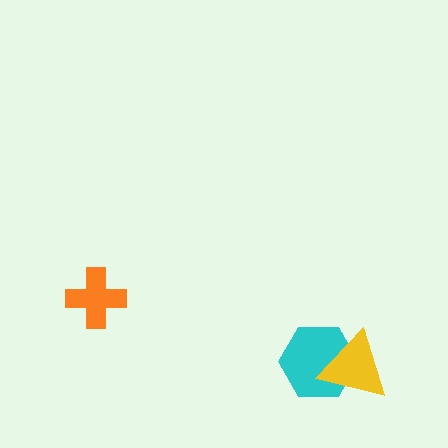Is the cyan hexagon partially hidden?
Yes, it is partially covered by another shape.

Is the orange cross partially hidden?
No, no other shape covers it.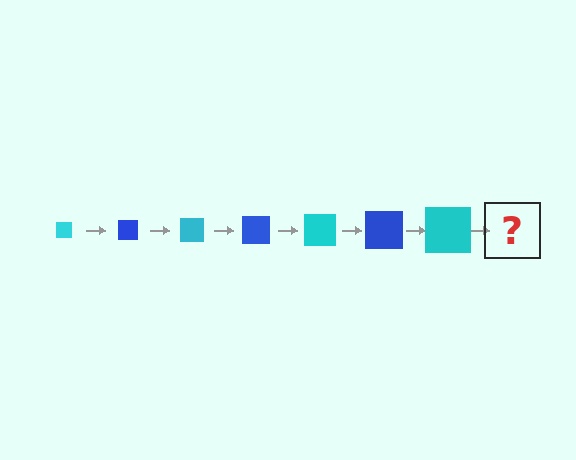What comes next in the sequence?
The next element should be a blue square, larger than the previous one.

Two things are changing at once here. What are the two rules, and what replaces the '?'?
The two rules are that the square grows larger each step and the color cycles through cyan and blue. The '?' should be a blue square, larger than the previous one.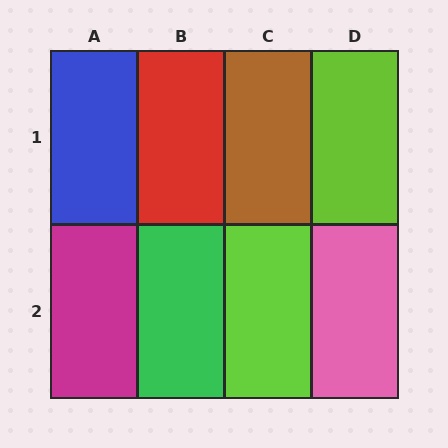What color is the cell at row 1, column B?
Red.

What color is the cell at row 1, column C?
Brown.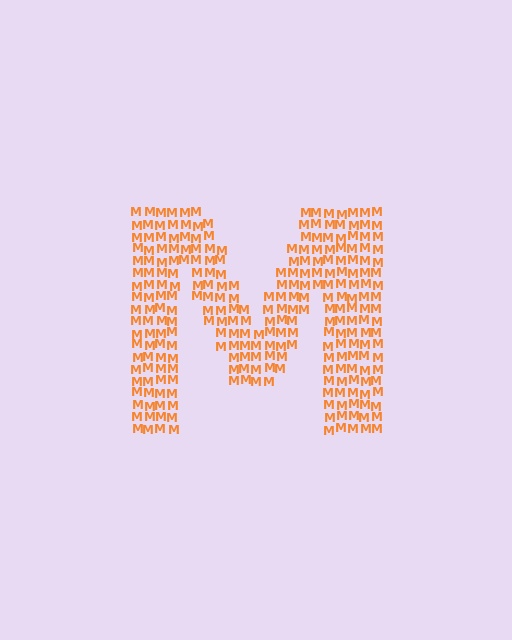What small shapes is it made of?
It is made of small letter M's.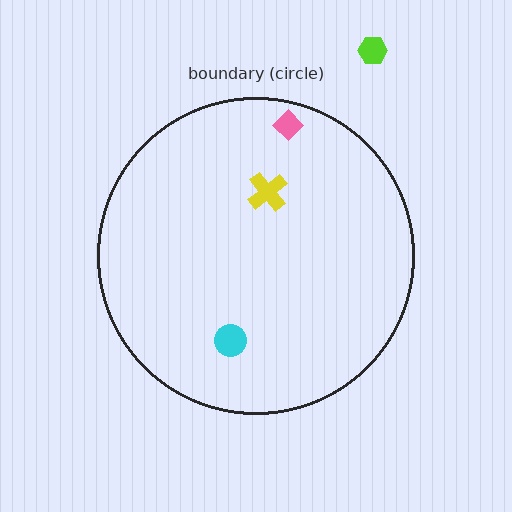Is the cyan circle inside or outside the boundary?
Inside.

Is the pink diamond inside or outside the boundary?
Inside.